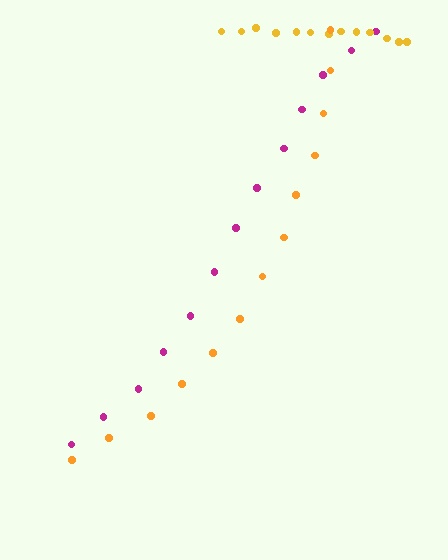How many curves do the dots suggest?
There are 3 distinct paths.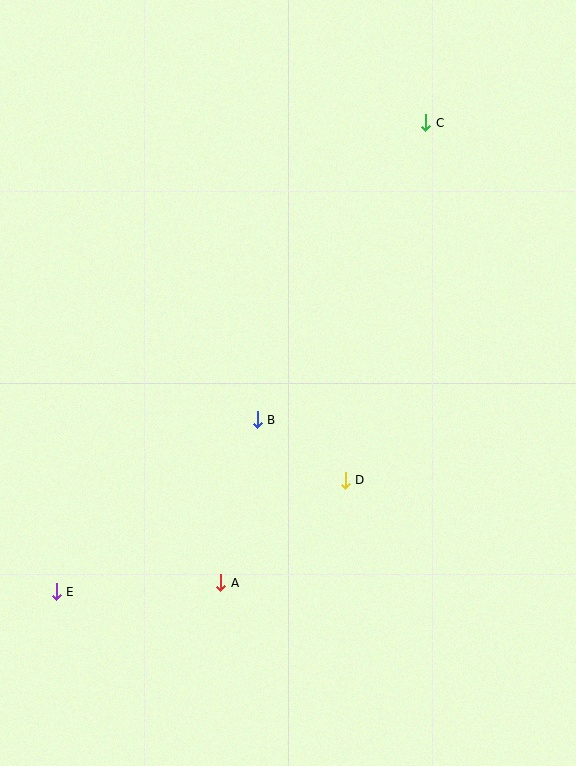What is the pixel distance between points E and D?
The distance between E and D is 310 pixels.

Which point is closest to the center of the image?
Point B at (257, 420) is closest to the center.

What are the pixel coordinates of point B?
Point B is at (257, 420).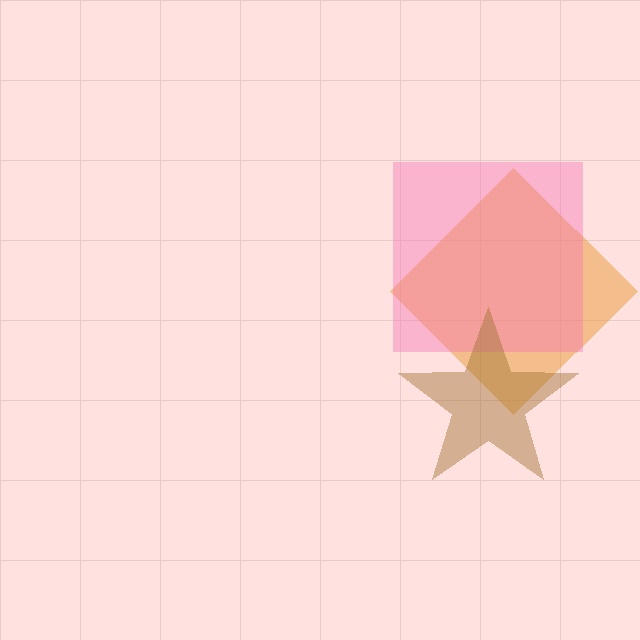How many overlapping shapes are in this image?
There are 3 overlapping shapes in the image.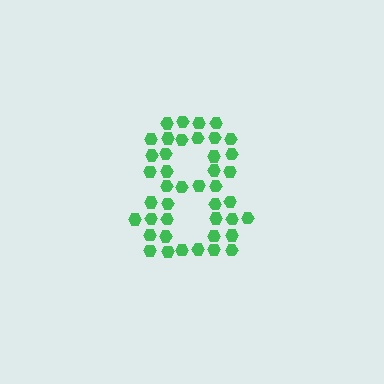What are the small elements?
The small elements are hexagons.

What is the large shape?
The large shape is the digit 8.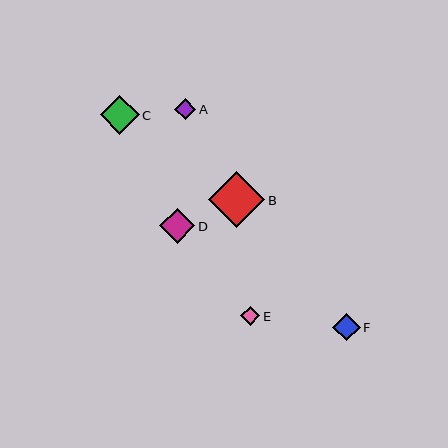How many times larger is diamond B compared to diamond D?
Diamond B is approximately 1.6 times the size of diamond D.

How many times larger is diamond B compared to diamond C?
Diamond B is approximately 1.4 times the size of diamond C.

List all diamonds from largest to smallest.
From largest to smallest: B, C, D, F, A, E.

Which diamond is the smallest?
Diamond E is the smallest with a size of approximately 19 pixels.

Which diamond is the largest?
Diamond B is the largest with a size of approximately 56 pixels.